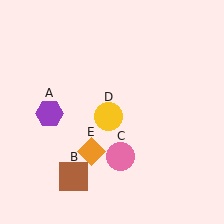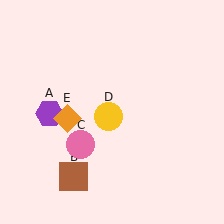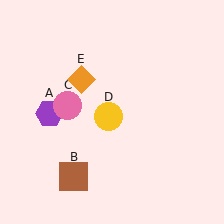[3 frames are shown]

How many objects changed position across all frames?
2 objects changed position: pink circle (object C), orange diamond (object E).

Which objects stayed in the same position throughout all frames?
Purple hexagon (object A) and brown square (object B) and yellow circle (object D) remained stationary.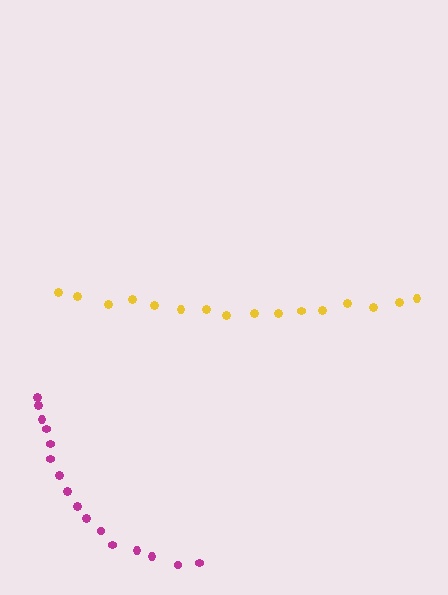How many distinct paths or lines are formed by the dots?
There are 2 distinct paths.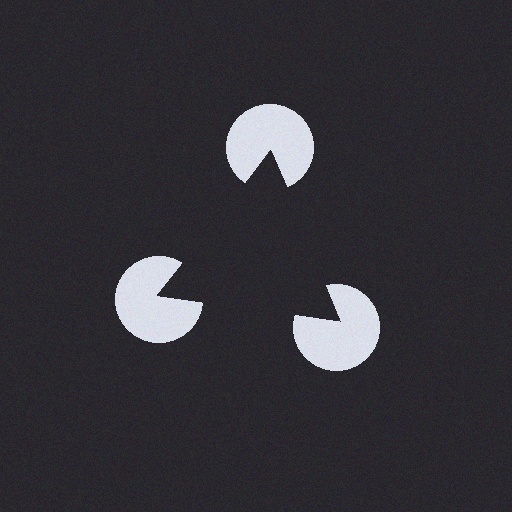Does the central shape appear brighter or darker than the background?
It typically appears slightly darker than the background, even though no actual brightness change is drawn.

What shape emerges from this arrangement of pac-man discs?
An illusory triangle — its edges are inferred from the aligned wedge cuts in the pac-man discs, not physically drawn.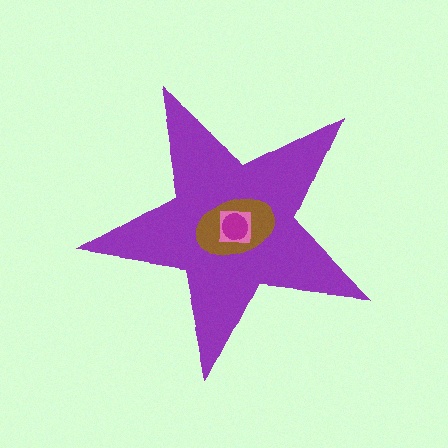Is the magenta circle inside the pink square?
Yes.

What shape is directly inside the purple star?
The brown ellipse.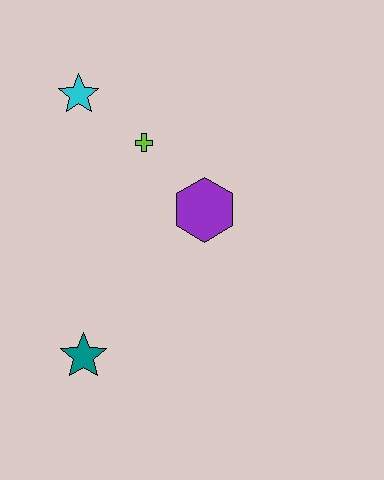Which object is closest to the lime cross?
The cyan star is closest to the lime cross.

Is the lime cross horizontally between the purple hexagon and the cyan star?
Yes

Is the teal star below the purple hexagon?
Yes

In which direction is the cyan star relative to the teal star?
The cyan star is above the teal star.